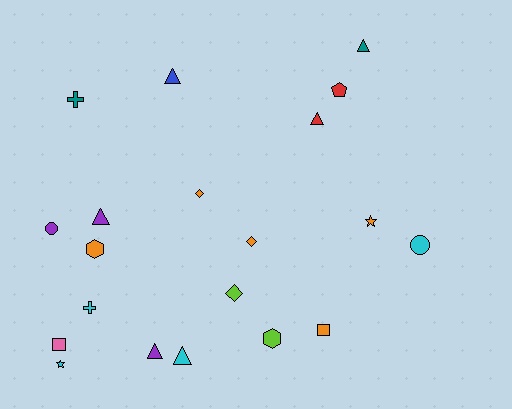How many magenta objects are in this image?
There are no magenta objects.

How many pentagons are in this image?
There is 1 pentagon.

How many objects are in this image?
There are 20 objects.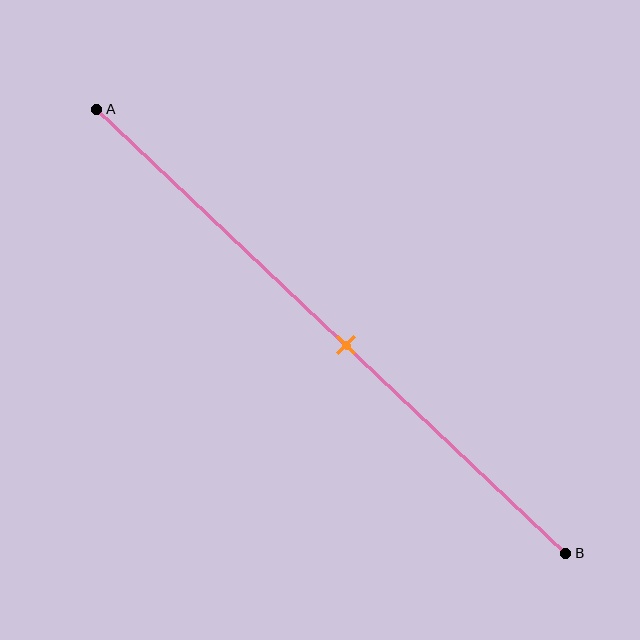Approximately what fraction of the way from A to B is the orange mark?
The orange mark is approximately 55% of the way from A to B.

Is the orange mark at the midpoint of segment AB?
No, the mark is at about 55% from A, not at the 50% midpoint.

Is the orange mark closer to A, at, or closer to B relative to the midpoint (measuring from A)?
The orange mark is closer to point B than the midpoint of segment AB.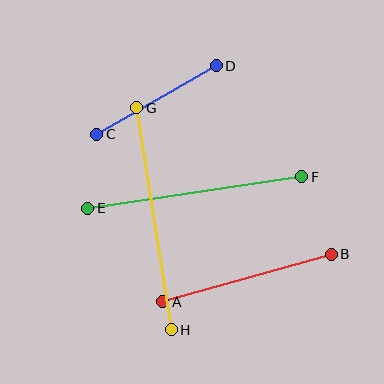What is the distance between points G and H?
The distance is approximately 225 pixels.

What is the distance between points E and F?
The distance is approximately 217 pixels.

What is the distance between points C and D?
The distance is approximately 138 pixels.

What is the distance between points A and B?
The distance is approximately 175 pixels.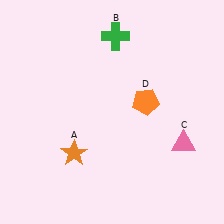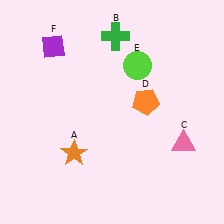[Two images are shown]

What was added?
A lime circle (E), a purple diamond (F) were added in Image 2.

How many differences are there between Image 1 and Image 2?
There are 2 differences between the two images.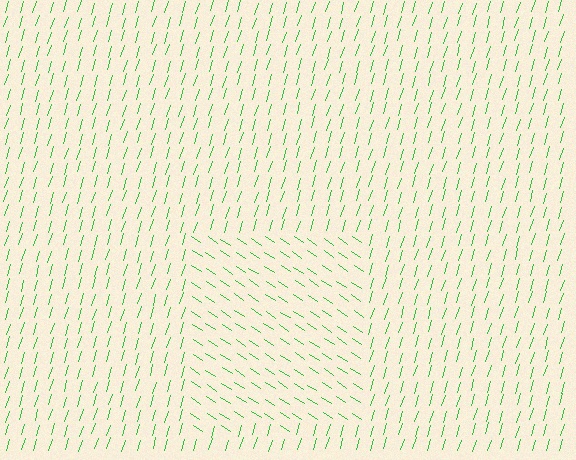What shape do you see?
I see a rectangle.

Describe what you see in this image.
The image is filled with small green line segments. A rectangle region in the image has lines oriented differently from the surrounding lines, creating a visible texture boundary.